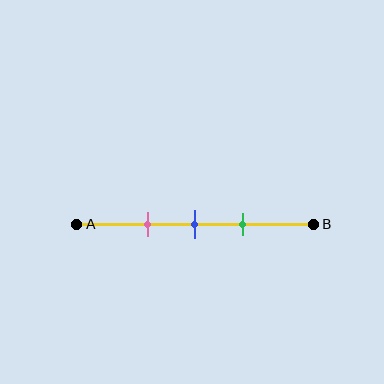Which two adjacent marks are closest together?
The blue and green marks are the closest adjacent pair.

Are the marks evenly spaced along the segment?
Yes, the marks are approximately evenly spaced.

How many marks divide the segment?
There are 3 marks dividing the segment.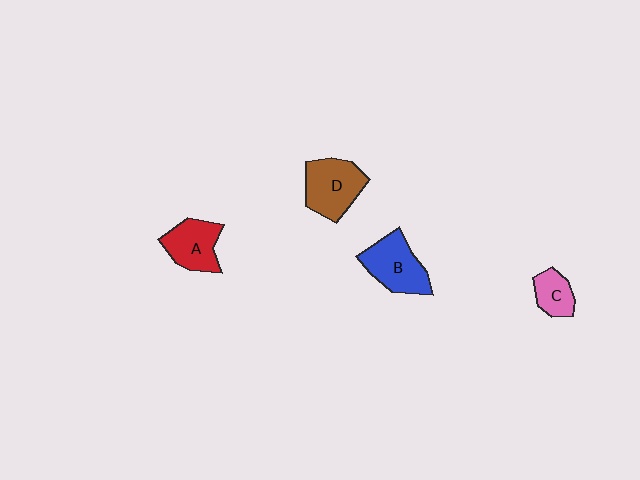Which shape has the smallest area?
Shape C (pink).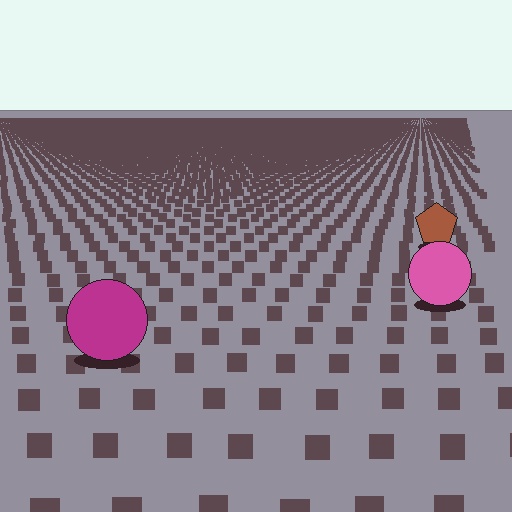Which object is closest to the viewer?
The magenta circle is closest. The texture marks near it are larger and more spread out.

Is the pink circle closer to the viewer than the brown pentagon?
Yes. The pink circle is closer — you can tell from the texture gradient: the ground texture is coarser near it.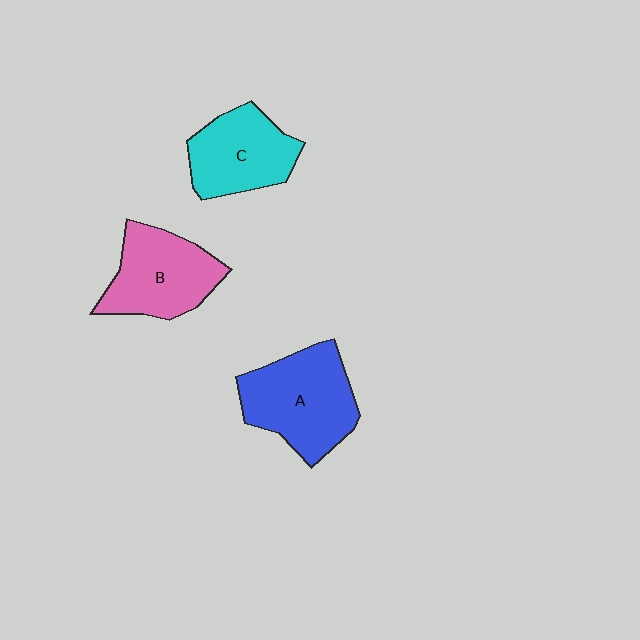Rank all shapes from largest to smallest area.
From largest to smallest: A (blue), B (pink), C (cyan).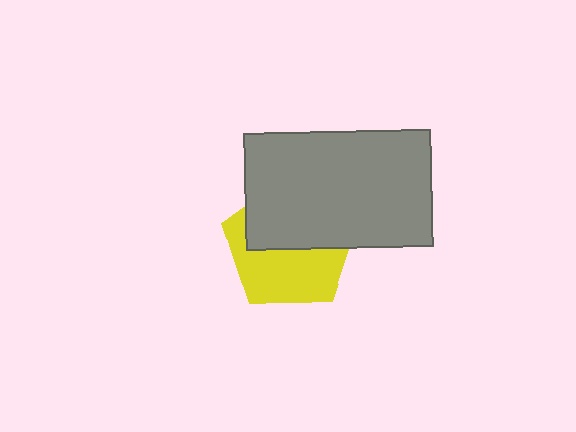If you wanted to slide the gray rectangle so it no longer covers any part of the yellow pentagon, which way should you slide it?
Slide it up — that is the most direct way to separate the two shapes.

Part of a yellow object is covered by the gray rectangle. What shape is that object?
It is a pentagon.